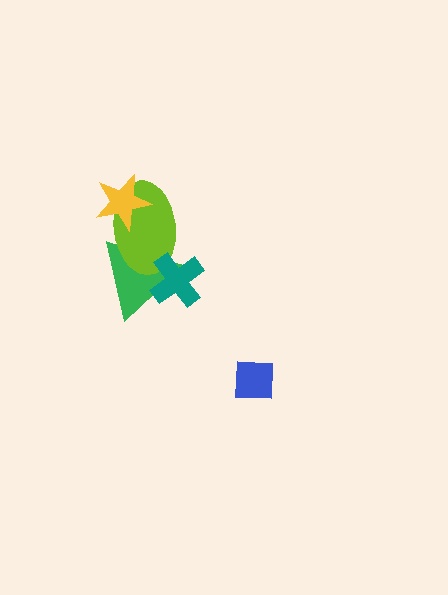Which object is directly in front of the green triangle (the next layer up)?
The lime ellipse is directly in front of the green triangle.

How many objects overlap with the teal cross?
2 objects overlap with the teal cross.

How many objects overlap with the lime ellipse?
3 objects overlap with the lime ellipse.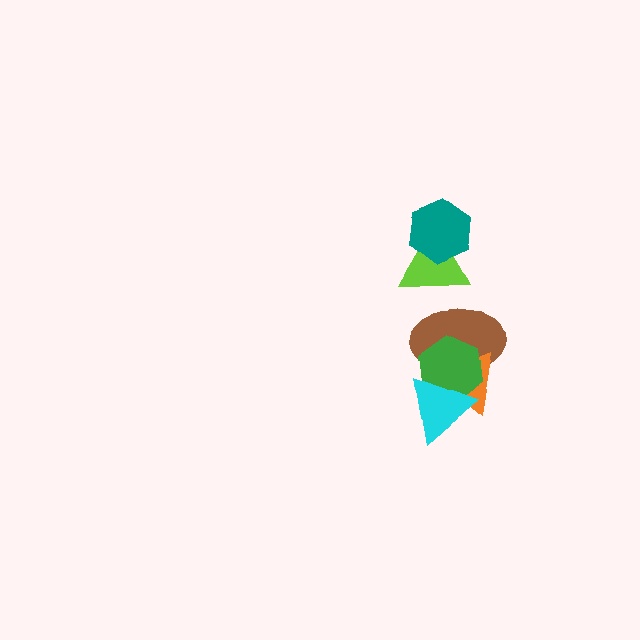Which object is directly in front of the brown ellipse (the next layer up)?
The orange triangle is directly in front of the brown ellipse.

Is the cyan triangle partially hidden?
No, no other shape covers it.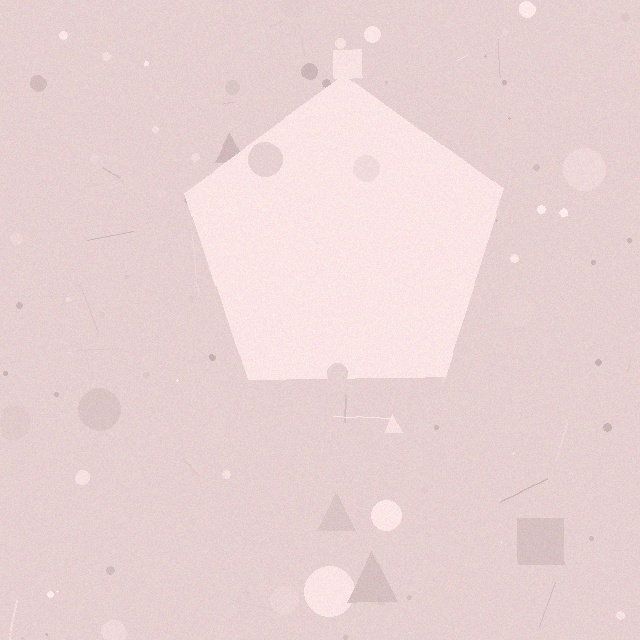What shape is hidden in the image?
A pentagon is hidden in the image.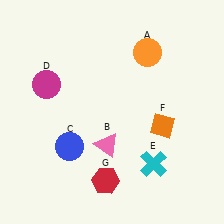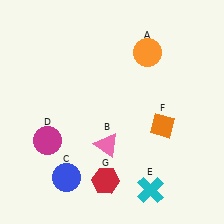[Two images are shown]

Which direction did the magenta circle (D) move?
The magenta circle (D) moved down.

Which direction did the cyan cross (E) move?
The cyan cross (E) moved down.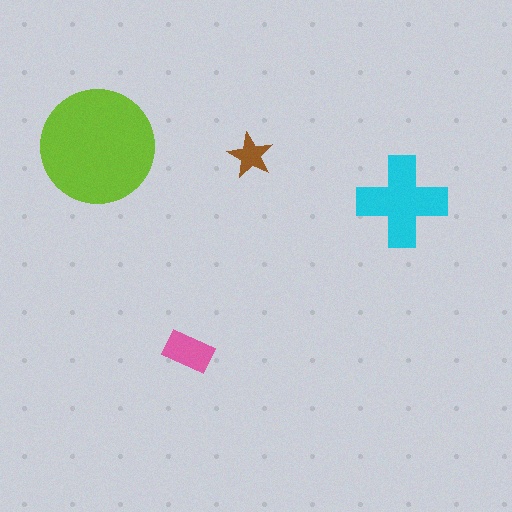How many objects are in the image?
There are 4 objects in the image.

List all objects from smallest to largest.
The brown star, the pink rectangle, the cyan cross, the lime circle.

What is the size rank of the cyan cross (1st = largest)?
2nd.